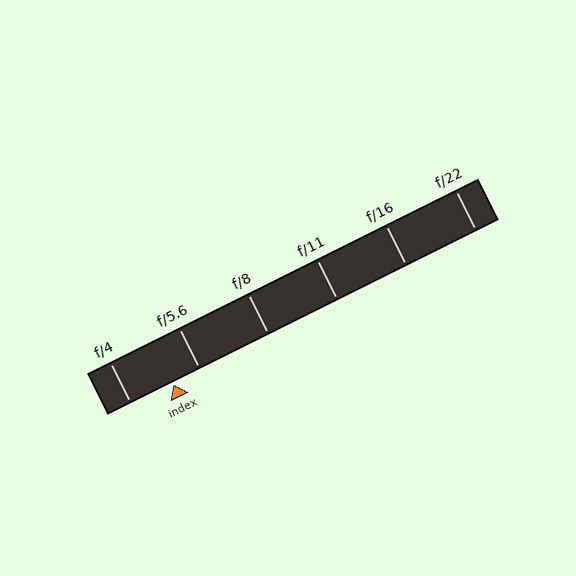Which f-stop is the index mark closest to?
The index mark is closest to f/5.6.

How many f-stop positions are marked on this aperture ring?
There are 6 f-stop positions marked.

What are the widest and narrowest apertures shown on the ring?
The widest aperture shown is f/4 and the narrowest is f/22.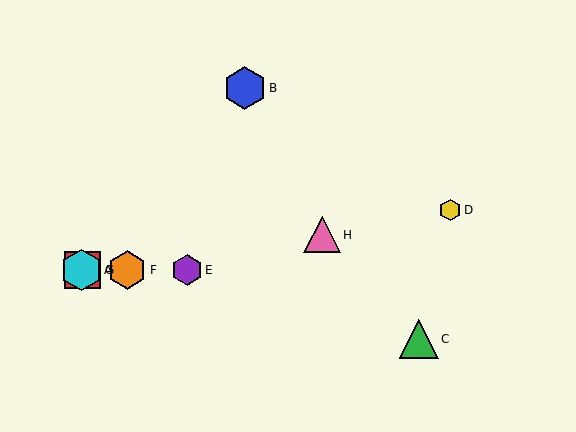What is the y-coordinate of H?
Object H is at y≈235.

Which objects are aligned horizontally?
Objects A, E, F, G are aligned horizontally.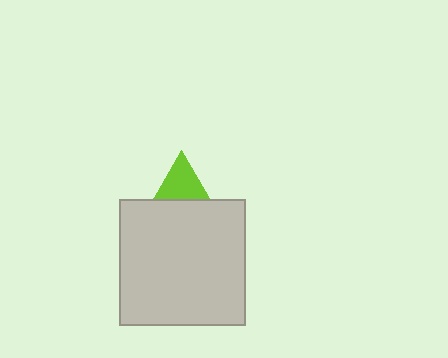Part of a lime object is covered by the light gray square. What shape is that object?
It is a triangle.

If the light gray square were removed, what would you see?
You would see the complete lime triangle.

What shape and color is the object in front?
The object in front is a light gray square.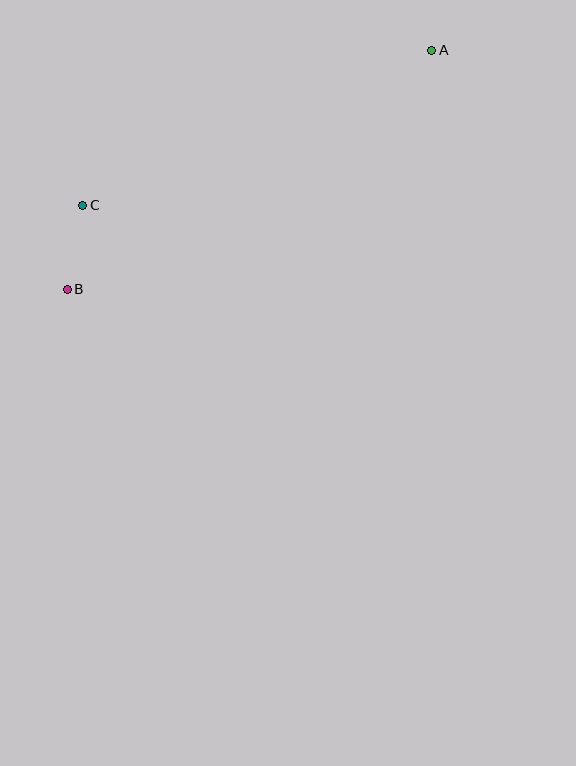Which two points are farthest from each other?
Points A and B are farthest from each other.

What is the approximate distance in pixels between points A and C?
The distance between A and C is approximately 382 pixels.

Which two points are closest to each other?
Points B and C are closest to each other.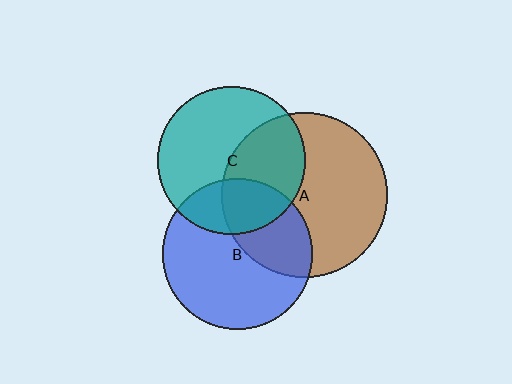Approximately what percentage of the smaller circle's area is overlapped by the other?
Approximately 40%.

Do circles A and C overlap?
Yes.